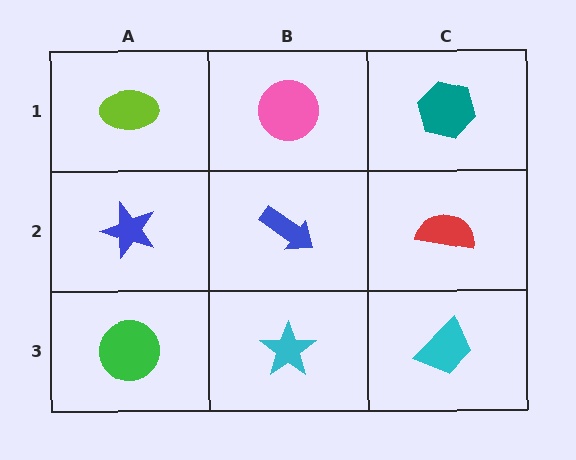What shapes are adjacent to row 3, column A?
A blue star (row 2, column A), a cyan star (row 3, column B).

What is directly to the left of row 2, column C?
A blue arrow.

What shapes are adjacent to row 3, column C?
A red semicircle (row 2, column C), a cyan star (row 3, column B).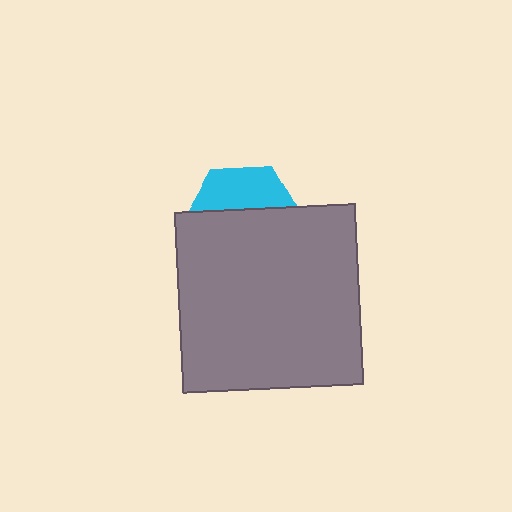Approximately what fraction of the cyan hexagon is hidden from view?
Roughly 65% of the cyan hexagon is hidden behind the gray square.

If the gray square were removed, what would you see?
You would see the complete cyan hexagon.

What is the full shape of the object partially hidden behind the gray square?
The partially hidden object is a cyan hexagon.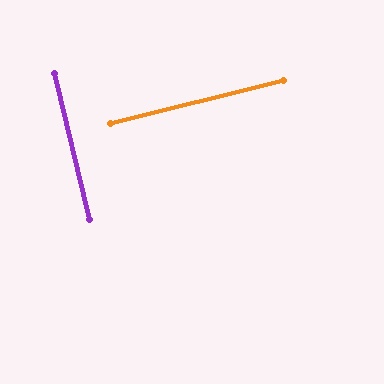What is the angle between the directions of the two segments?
Approximately 89 degrees.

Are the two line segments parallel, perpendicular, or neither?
Perpendicular — they meet at approximately 89°.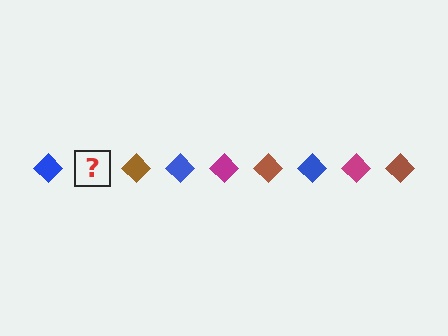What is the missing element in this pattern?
The missing element is a magenta diamond.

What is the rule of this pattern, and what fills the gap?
The rule is that the pattern cycles through blue, magenta, brown diamonds. The gap should be filled with a magenta diamond.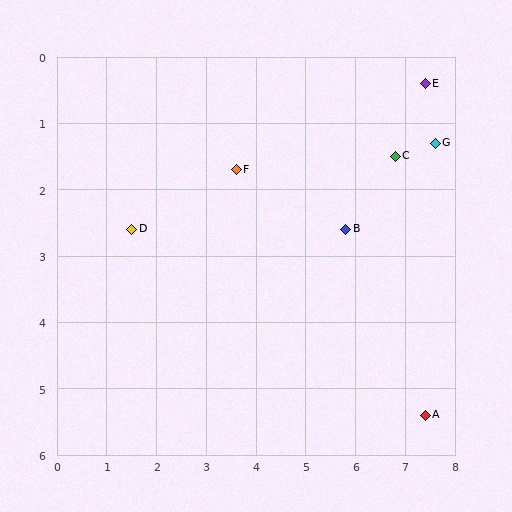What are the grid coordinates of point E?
Point E is at approximately (7.4, 0.4).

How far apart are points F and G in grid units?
Points F and G are about 4.0 grid units apart.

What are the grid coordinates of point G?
Point G is at approximately (7.6, 1.3).